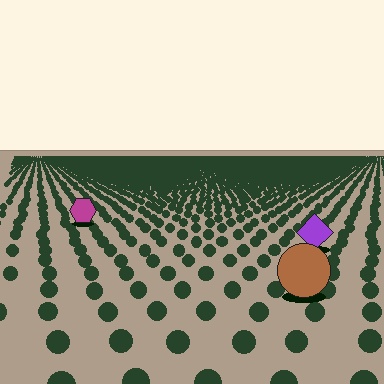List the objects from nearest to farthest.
From nearest to farthest: the brown circle, the purple diamond, the magenta hexagon.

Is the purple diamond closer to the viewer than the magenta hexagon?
Yes. The purple diamond is closer — you can tell from the texture gradient: the ground texture is coarser near it.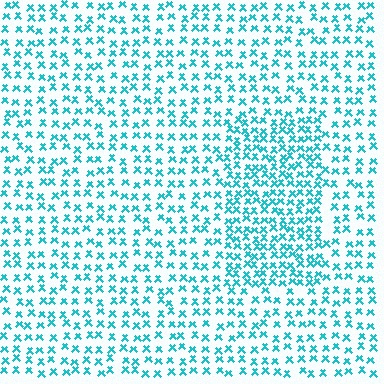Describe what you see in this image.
The image contains small cyan elements arranged at two different densities. A rectangle-shaped region is visible where the elements are more densely packed than the surrounding area.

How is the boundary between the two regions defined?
The boundary is defined by a change in element density (approximately 1.7x ratio). All elements are the same color, size, and shape.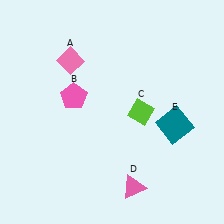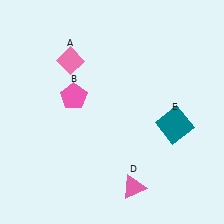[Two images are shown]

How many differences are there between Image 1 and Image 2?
There is 1 difference between the two images.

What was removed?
The lime diamond (C) was removed in Image 2.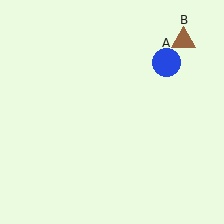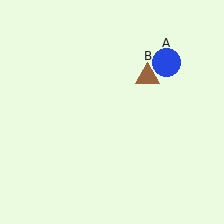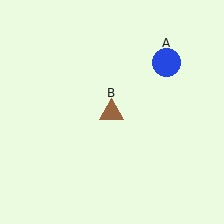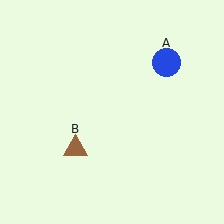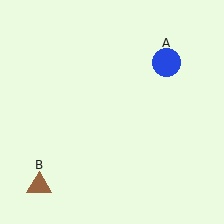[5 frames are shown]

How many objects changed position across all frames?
1 object changed position: brown triangle (object B).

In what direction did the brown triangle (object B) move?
The brown triangle (object B) moved down and to the left.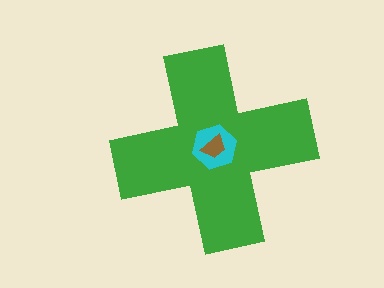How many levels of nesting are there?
3.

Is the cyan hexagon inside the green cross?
Yes.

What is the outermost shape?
The green cross.